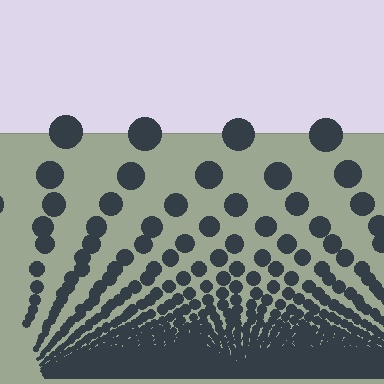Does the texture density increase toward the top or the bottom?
Density increases toward the bottom.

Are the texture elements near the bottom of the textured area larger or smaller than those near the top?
Smaller. The gradient is inverted — elements near the bottom are smaller and denser.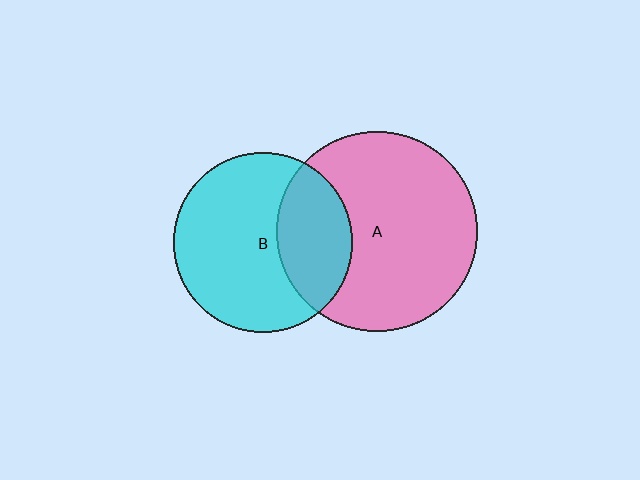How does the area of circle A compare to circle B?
Approximately 1.2 times.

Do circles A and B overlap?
Yes.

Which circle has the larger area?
Circle A (pink).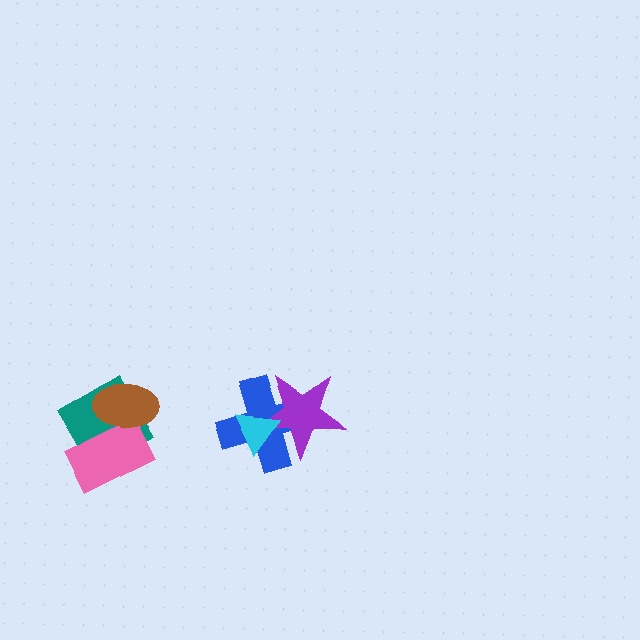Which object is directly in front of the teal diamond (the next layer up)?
The pink rectangle is directly in front of the teal diamond.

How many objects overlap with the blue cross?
2 objects overlap with the blue cross.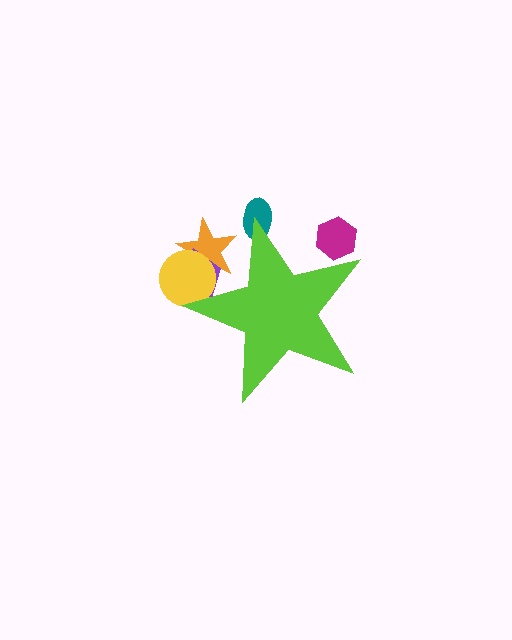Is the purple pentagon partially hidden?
Yes, the purple pentagon is partially hidden behind the lime star.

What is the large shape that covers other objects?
A lime star.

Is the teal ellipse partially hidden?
Yes, the teal ellipse is partially hidden behind the lime star.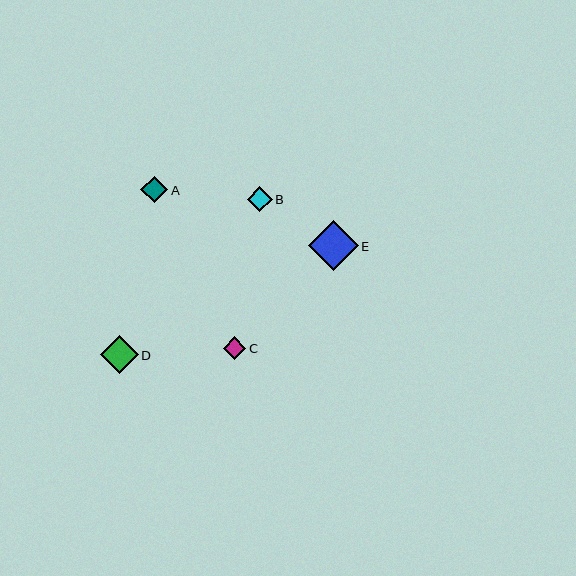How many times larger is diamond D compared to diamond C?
Diamond D is approximately 1.7 times the size of diamond C.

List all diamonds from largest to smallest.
From largest to smallest: E, D, A, B, C.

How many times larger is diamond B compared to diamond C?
Diamond B is approximately 1.1 times the size of diamond C.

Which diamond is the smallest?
Diamond C is the smallest with a size of approximately 22 pixels.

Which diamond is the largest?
Diamond E is the largest with a size of approximately 50 pixels.